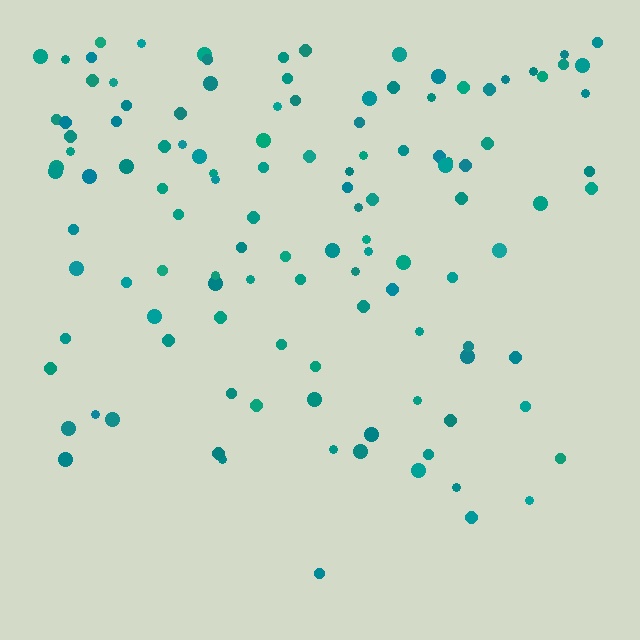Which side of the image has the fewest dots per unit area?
The bottom.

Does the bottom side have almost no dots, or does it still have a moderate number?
Still a moderate number, just noticeably fewer than the top.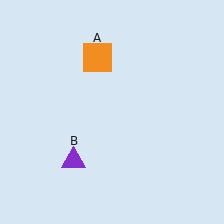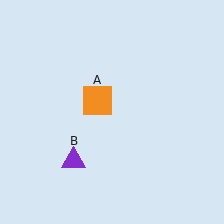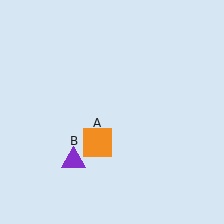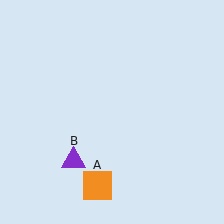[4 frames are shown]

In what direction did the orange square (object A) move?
The orange square (object A) moved down.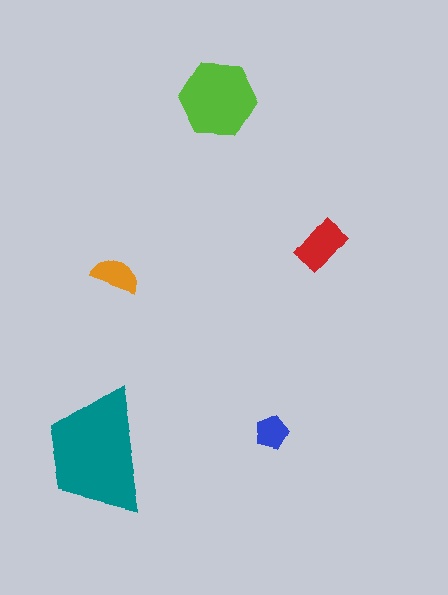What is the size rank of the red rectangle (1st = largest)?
3rd.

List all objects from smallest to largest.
The blue pentagon, the orange semicircle, the red rectangle, the lime hexagon, the teal trapezoid.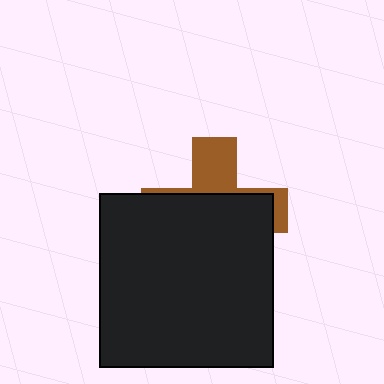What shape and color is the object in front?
The object in front is a black square.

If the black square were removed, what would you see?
You would see the complete brown cross.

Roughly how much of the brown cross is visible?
A small part of it is visible (roughly 33%).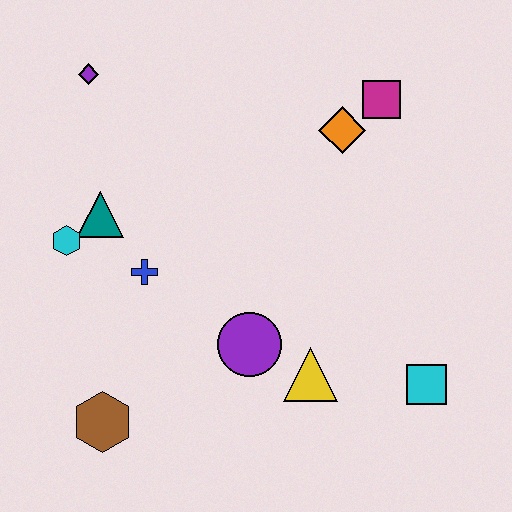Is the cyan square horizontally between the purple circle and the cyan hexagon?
No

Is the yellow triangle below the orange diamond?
Yes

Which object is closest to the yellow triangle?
The purple circle is closest to the yellow triangle.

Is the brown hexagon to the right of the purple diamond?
Yes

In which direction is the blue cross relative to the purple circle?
The blue cross is to the left of the purple circle.